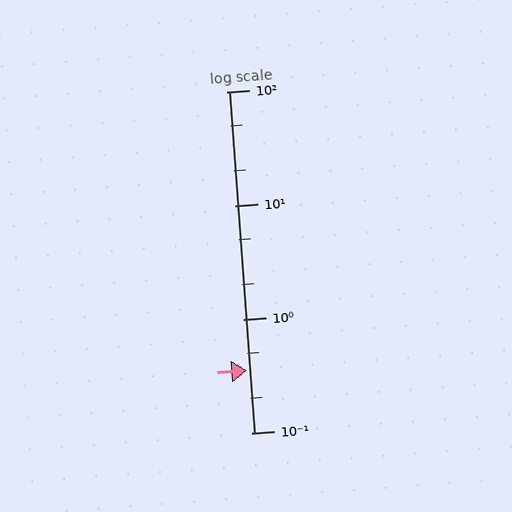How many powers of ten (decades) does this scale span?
The scale spans 3 decades, from 0.1 to 100.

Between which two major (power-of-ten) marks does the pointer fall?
The pointer is between 0.1 and 1.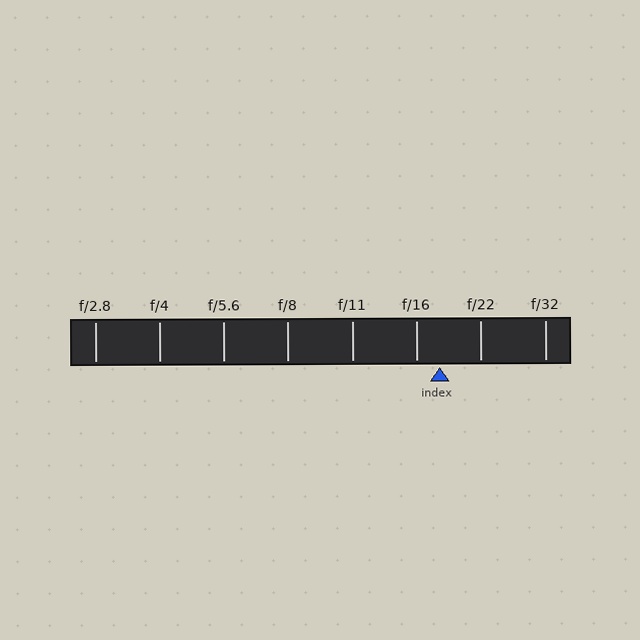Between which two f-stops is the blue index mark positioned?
The index mark is between f/16 and f/22.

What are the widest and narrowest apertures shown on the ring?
The widest aperture shown is f/2.8 and the narrowest is f/32.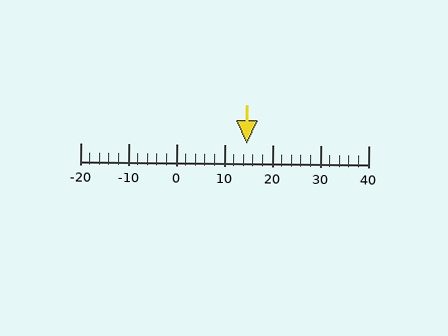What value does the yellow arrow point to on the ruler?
The yellow arrow points to approximately 15.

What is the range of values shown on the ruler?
The ruler shows values from -20 to 40.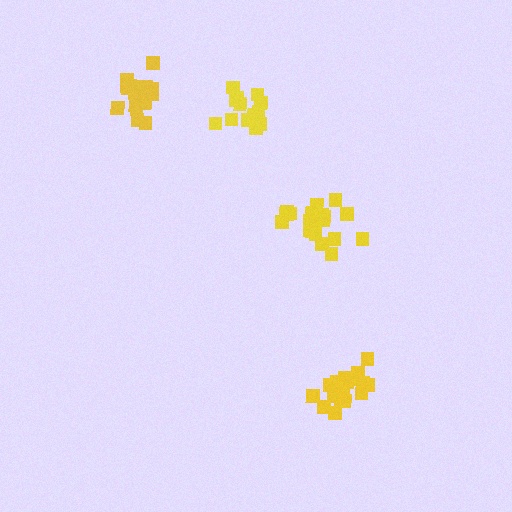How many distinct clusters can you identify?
There are 4 distinct clusters.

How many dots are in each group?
Group 1: 21 dots, Group 2: 19 dots, Group 3: 16 dots, Group 4: 18 dots (74 total).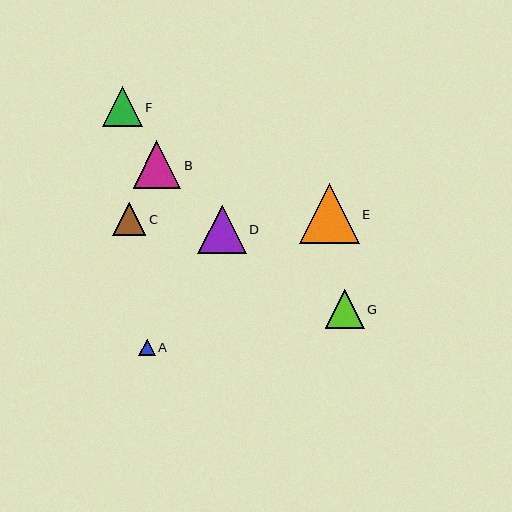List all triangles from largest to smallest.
From largest to smallest: E, D, B, F, G, C, A.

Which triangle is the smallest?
Triangle A is the smallest with a size of approximately 16 pixels.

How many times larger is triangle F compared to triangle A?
Triangle F is approximately 2.5 times the size of triangle A.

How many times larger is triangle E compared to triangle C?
Triangle E is approximately 1.8 times the size of triangle C.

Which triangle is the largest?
Triangle E is the largest with a size of approximately 60 pixels.